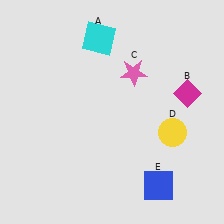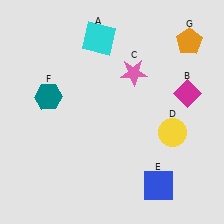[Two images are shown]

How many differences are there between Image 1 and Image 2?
There are 2 differences between the two images.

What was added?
A teal hexagon (F), an orange pentagon (G) were added in Image 2.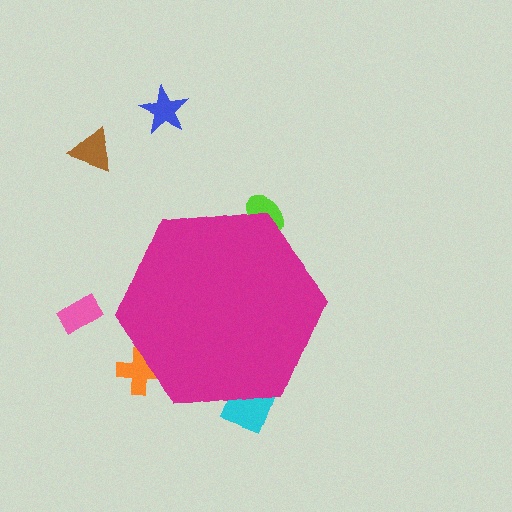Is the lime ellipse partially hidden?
Yes, the lime ellipse is partially hidden behind the magenta hexagon.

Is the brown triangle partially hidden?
No, the brown triangle is fully visible.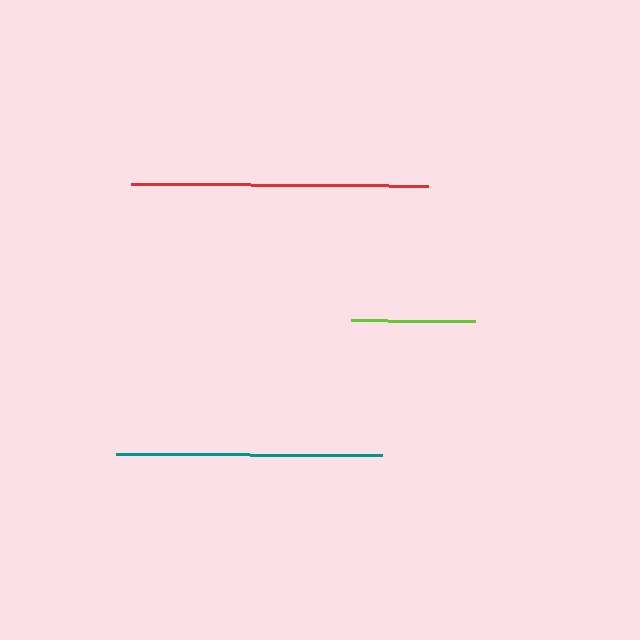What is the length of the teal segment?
The teal segment is approximately 266 pixels long.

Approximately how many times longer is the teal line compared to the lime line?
The teal line is approximately 2.2 times the length of the lime line.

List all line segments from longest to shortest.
From longest to shortest: red, teal, lime.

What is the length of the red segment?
The red segment is approximately 297 pixels long.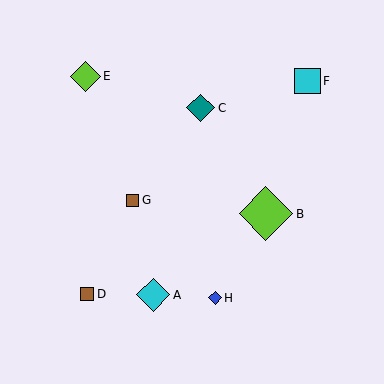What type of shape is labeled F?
Shape F is a cyan square.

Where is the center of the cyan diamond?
The center of the cyan diamond is at (153, 295).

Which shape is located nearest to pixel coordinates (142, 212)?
The brown square (labeled G) at (132, 200) is nearest to that location.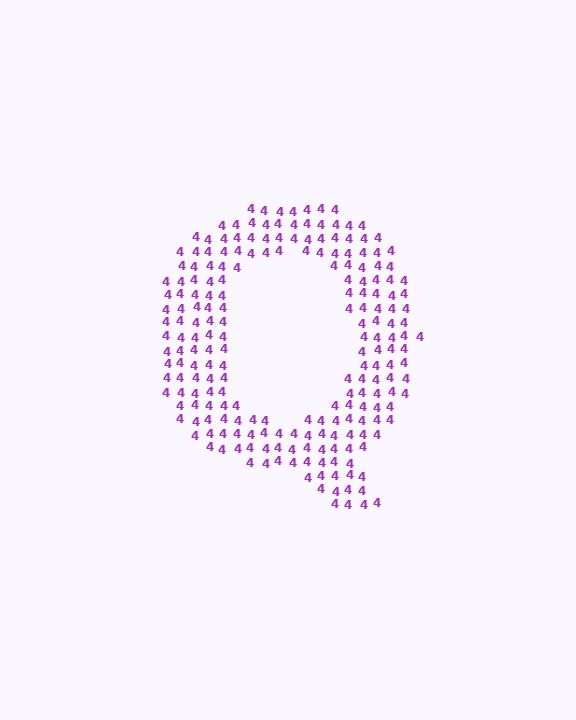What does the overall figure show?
The overall figure shows the letter Q.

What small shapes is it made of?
It is made of small digit 4's.